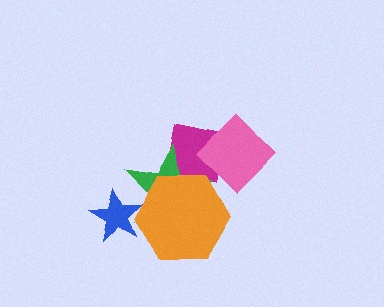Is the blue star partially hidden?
Yes, it is partially covered by another shape.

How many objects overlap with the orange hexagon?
3 objects overlap with the orange hexagon.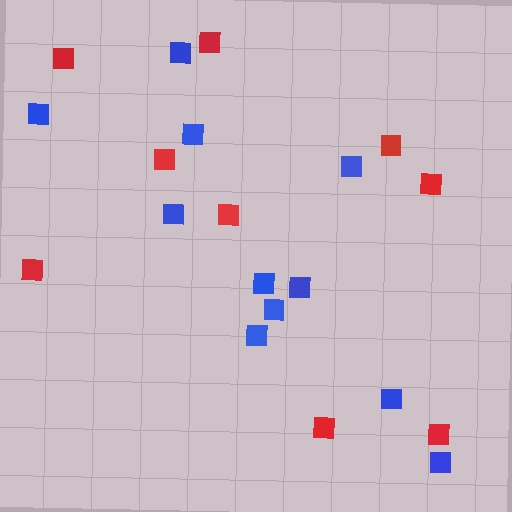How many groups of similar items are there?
There are 2 groups: one group of blue squares (11) and one group of red squares (9).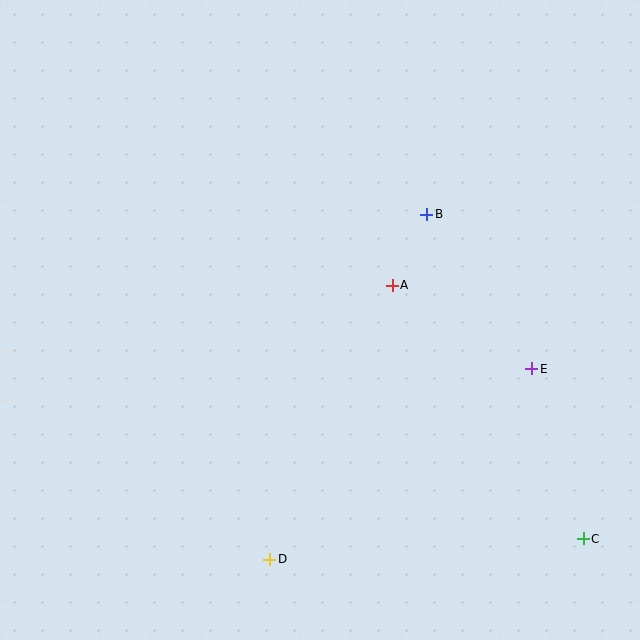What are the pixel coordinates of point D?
Point D is at (270, 559).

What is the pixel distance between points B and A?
The distance between B and A is 79 pixels.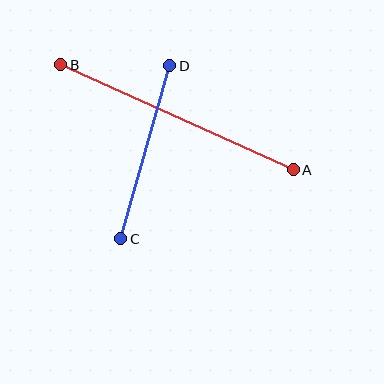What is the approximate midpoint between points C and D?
The midpoint is at approximately (145, 152) pixels.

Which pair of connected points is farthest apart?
Points A and B are farthest apart.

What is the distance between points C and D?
The distance is approximately 179 pixels.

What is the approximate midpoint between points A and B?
The midpoint is at approximately (177, 117) pixels.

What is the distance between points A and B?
The distance is approximately 255 pixels.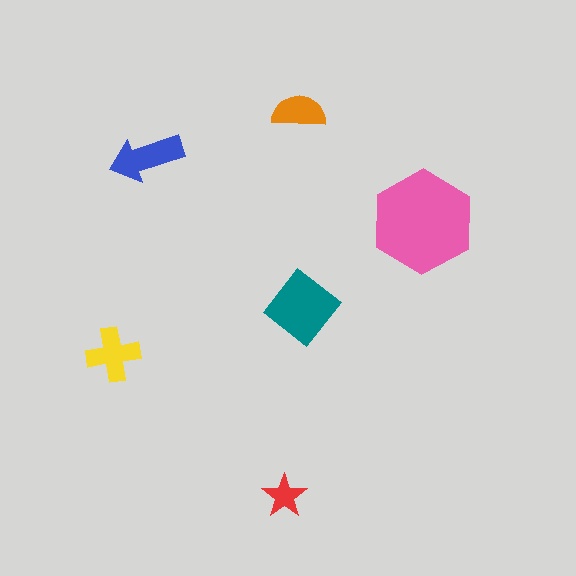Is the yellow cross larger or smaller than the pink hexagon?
Smaller.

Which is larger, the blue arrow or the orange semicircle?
The blue arrow.